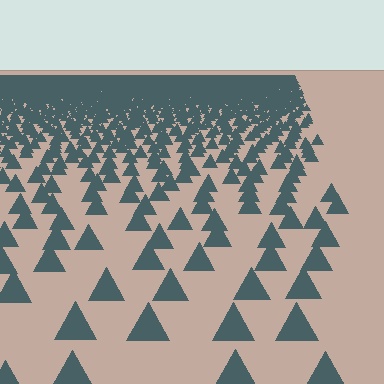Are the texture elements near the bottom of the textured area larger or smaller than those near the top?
Larger. Near the bottom, elements are closer to the viewer and appear at a bigger on-screen size.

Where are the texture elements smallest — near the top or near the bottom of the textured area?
Near the top.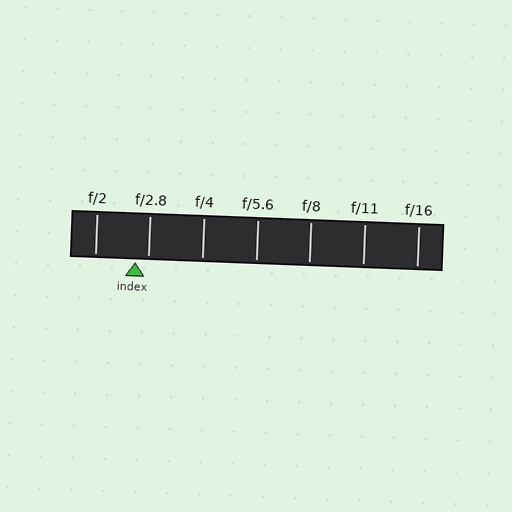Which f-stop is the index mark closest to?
The index mark is closest to f/2.8.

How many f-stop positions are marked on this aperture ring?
There are 7 f-stop positions marked.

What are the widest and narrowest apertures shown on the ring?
The widest aperture shown is f/2 and the narrowest is f/16.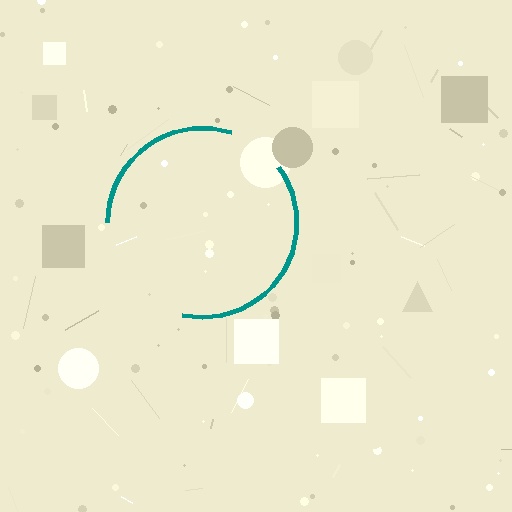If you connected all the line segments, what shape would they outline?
They would outline a circle.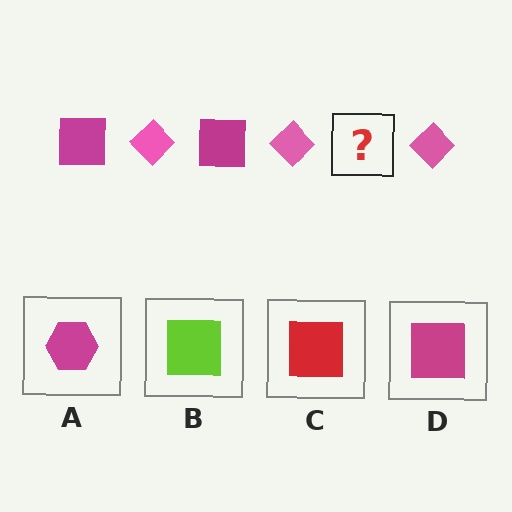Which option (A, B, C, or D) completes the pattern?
D.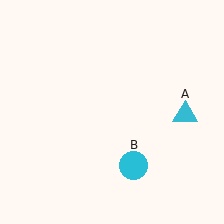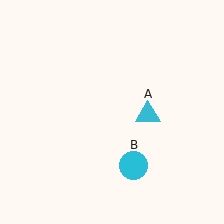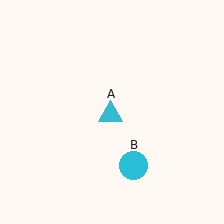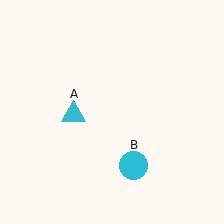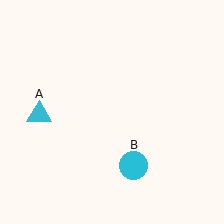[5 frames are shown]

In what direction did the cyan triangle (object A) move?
The cyan triangle (object A) moved left.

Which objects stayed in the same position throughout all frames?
Cyan circle (object B) remained stationary.